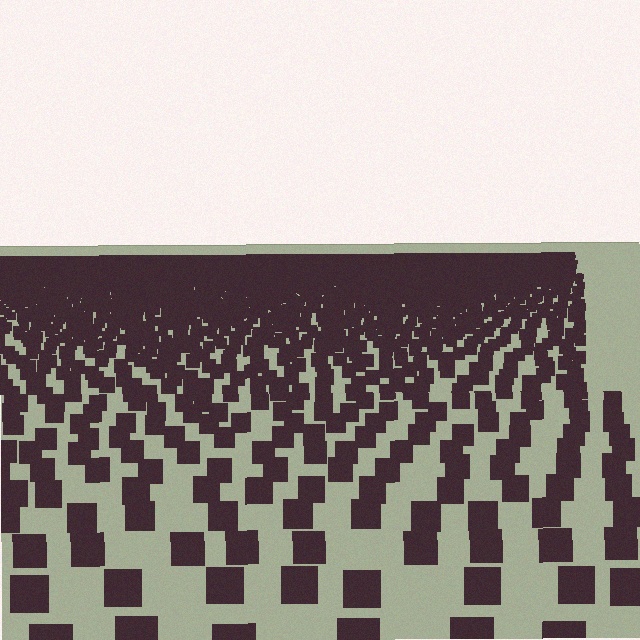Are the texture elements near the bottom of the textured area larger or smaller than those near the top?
Larger. Near the bottom, elements are closer to the viewer and appear at a bigger on-screen size.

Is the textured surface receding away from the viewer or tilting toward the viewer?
The surface is receding away from the viewer. Texture elements get smaller and denser toward the top.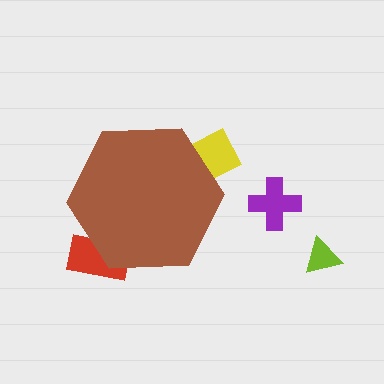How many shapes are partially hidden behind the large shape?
2 shapes are partially hidden.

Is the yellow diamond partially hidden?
Yes, the yellow diamond is partially hidden behind the brown hexagon.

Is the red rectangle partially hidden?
Yes, the red rectangle is partially hidden behind the brown hexagon.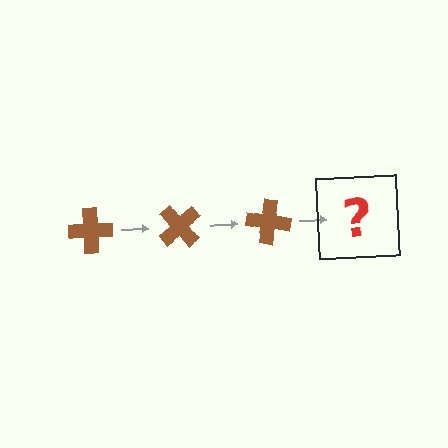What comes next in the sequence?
The next element should be a brown cross rotated 150 degrees.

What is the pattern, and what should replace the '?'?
The pattern is that the cross rotates 50 degrees each step. The '?' should be a brown cross rotated 150 degrees.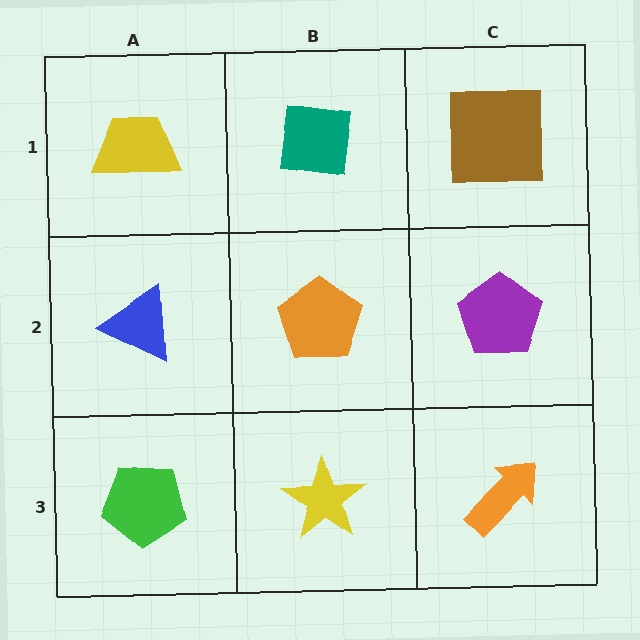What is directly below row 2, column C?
An orange arrow.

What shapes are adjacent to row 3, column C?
A purple pentagon (row 2, column C), a yellow star (row 3, column B).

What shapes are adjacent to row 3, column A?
A blue triangle (row 2, column A), a yellow star (row 3, column B).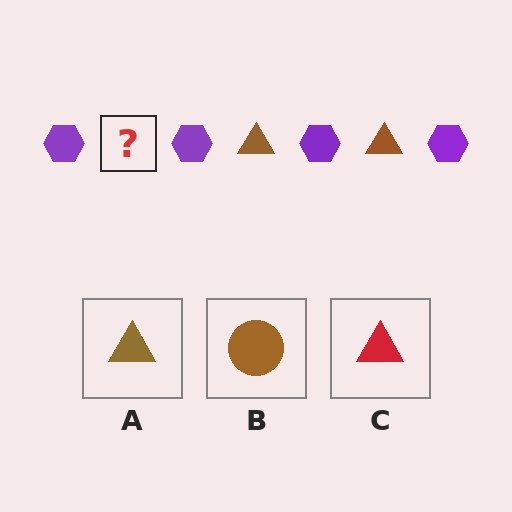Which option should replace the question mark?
Option A.